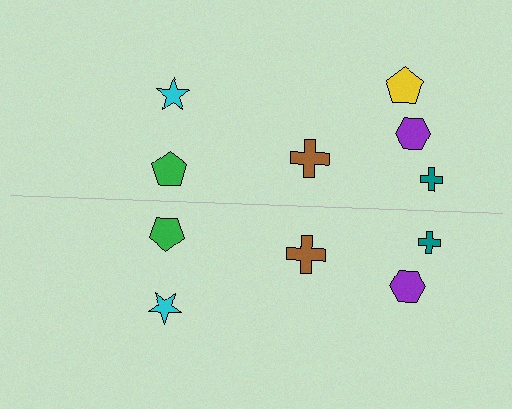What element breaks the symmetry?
A yellow pentagon is missing from the bottom side.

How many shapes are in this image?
There are 11 shapes in this image.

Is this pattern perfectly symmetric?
No, the pattern is not perfectly symmetric. A yellow pentagon is missing from the bottom side.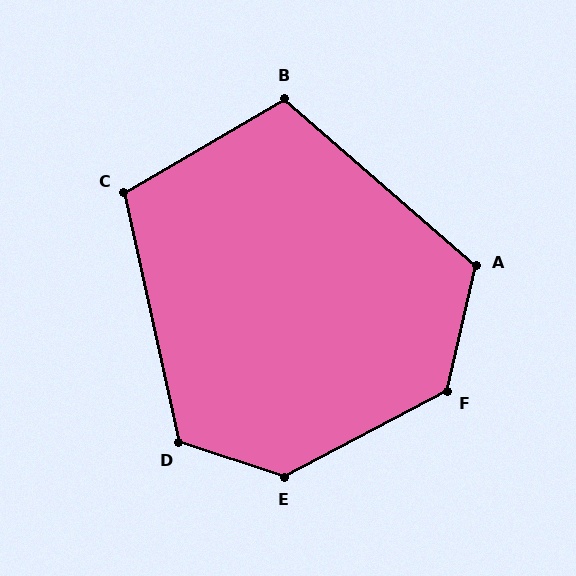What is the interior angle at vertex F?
Approximately 131 degrees (obtuse).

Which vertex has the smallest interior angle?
C, at approximately 108 degrees.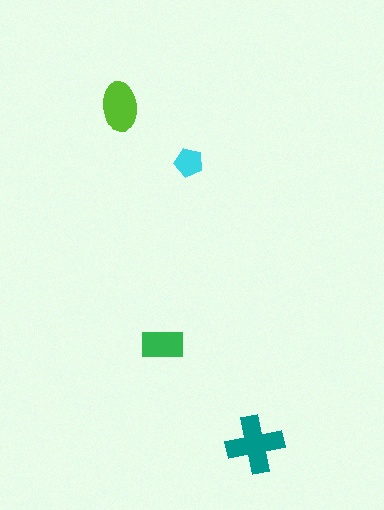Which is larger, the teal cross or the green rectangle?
The teal cross.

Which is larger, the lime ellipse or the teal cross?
The teal cross.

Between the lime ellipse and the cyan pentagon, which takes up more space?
The lime ellipse.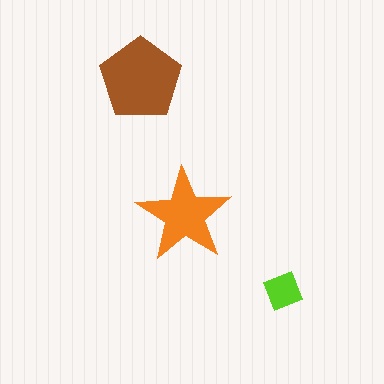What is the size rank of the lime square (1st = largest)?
3rd.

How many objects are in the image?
There are 3 objects in the image.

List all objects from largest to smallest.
The brown pentagon, the orange star, the lime square.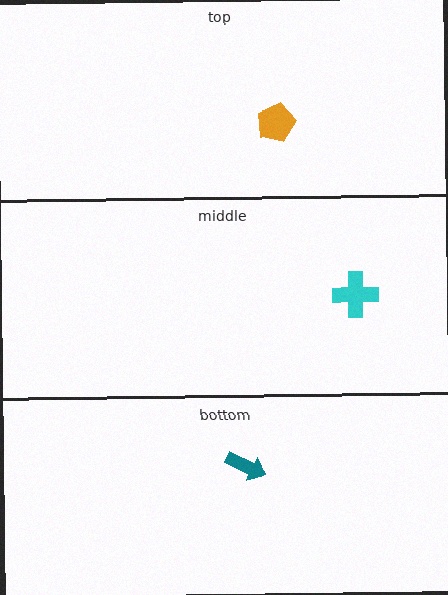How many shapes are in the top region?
1.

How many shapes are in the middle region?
1.